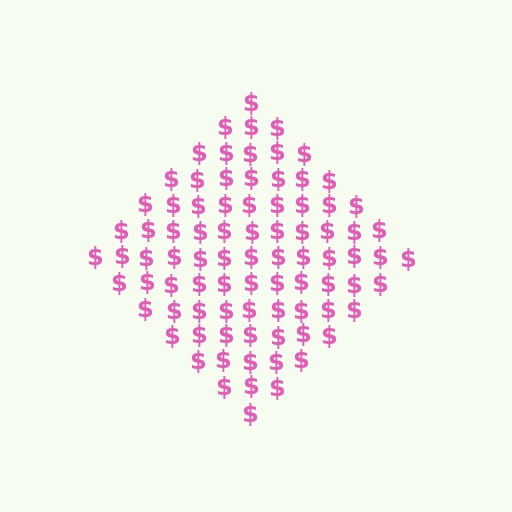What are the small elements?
The small elements are dollar signs.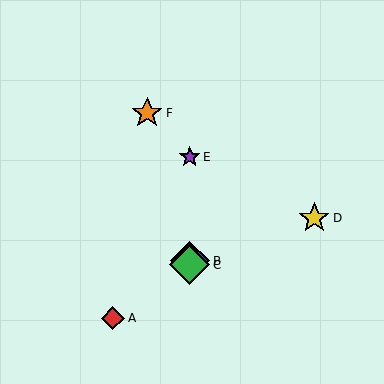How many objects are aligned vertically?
3 objects (B, C, E) are aligned vertically.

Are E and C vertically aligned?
Yes, both are at x≈190.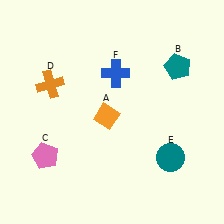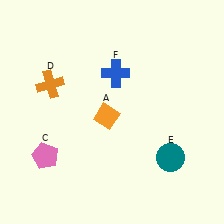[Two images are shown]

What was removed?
The teal pentagon (B) was removed in Image 2.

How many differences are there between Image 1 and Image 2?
There is 1 difference between the two images.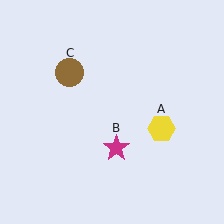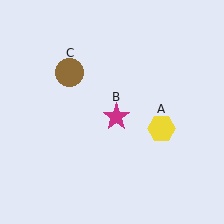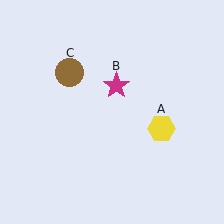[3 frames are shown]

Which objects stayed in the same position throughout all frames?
Yellow hexagon (object A) and brown circle (object C) remained stationary.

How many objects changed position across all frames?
1 object changed position: magenta star (object B).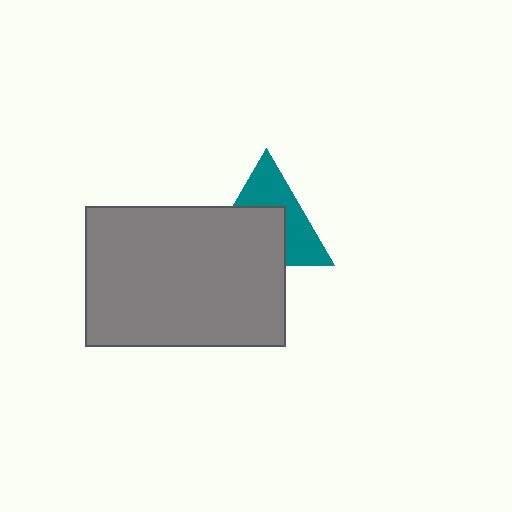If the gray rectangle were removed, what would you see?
You would see the complete teal triangle.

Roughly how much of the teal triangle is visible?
About half of it is visible (roughly 48%).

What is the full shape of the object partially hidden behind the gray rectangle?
The partially hidden object is a teal triangle.